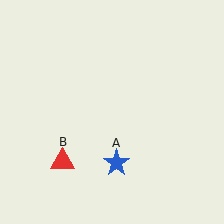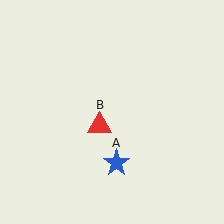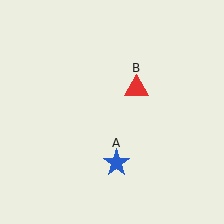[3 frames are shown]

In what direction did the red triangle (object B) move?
The red triangle (object B) moved up and to the right.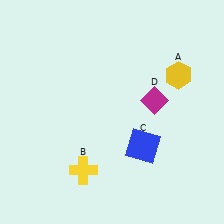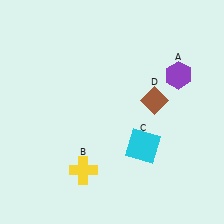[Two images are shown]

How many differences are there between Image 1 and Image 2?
There are 3 differences between the two images.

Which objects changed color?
A changed from yellow to purple. C changed from blue to cyan. D changed from magenta to brown.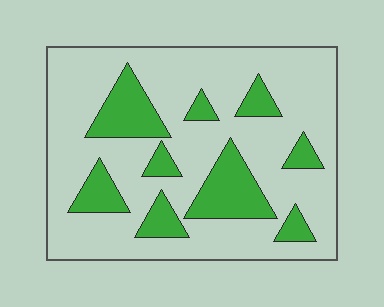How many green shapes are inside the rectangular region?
9.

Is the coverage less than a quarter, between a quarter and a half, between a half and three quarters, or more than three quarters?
Less than a quarter.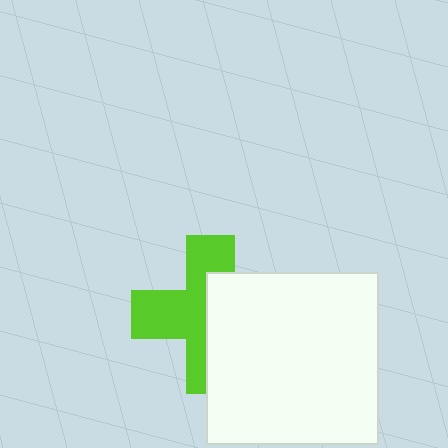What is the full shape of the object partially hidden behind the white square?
The partially hidden object is a lime cross.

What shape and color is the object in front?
The object in front is a white square.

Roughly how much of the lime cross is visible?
About half of it is visible (roughly 52%).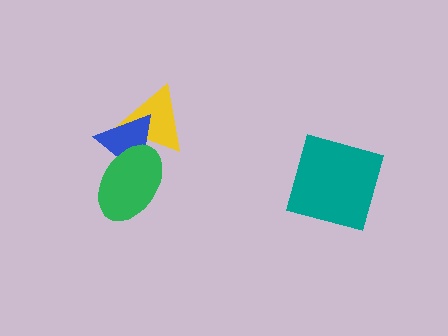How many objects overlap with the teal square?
0 objects overlap with the teal square.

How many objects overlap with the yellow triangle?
2 objects overlap with the yellow triangle.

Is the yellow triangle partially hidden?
Yes, it is partially covered by another shape.